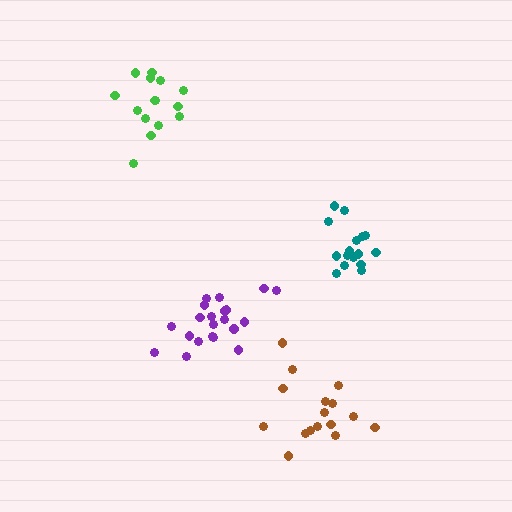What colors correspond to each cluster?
The clusters are colored: green, teal, brown, purple.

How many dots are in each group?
Group 1: 15 dots, Group 2: 16 dots, Group 3: 16 dots, Group 4: 21 dots (68 total).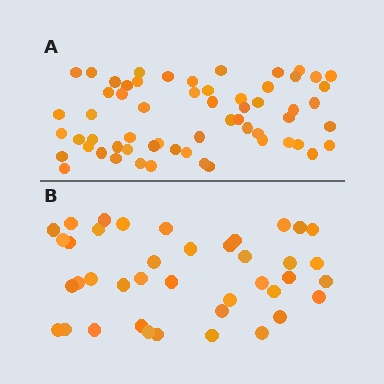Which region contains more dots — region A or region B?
Region A (the top region) has more dots.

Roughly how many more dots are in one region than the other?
Region A has approximately 20 more dots than region B.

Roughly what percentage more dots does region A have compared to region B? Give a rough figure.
About 50% more.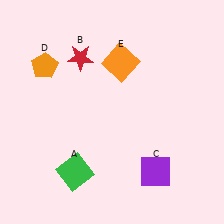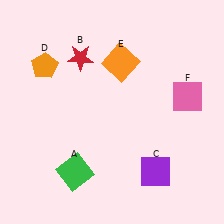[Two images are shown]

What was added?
A pink square (F) was added in Image 2.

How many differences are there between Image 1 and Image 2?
There is 1 difference between the two images.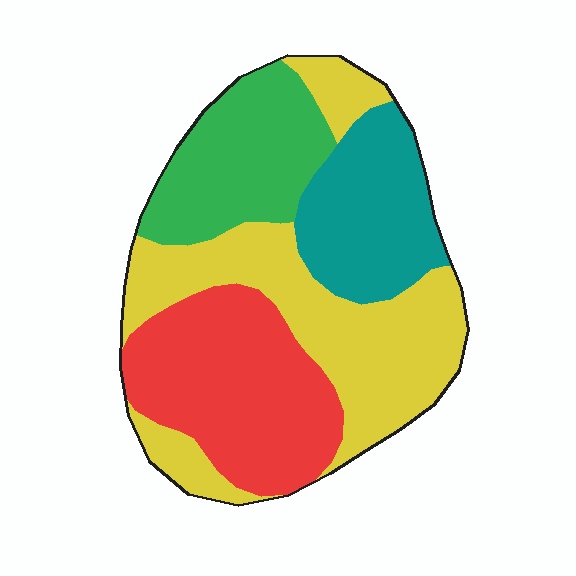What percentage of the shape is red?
Red takes up between a sixth and a third of the shape.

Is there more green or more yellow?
Yellow.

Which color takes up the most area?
Yellow, at roughly 35%.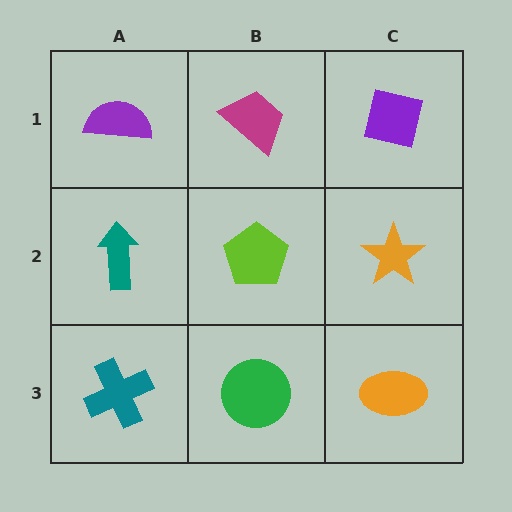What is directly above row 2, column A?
A purple semicircle.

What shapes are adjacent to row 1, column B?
A lime pentagon (row 2, column B), a purple semicircle (row 1, column A), a purple square (row 1, column C).